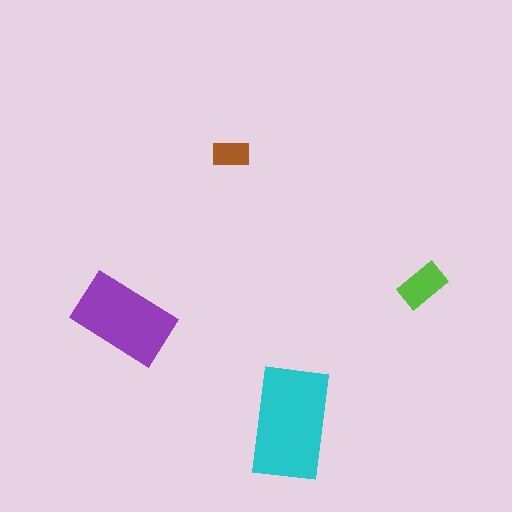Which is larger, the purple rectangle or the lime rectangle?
The purple one.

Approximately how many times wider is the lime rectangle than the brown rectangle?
About 1.5 times wider.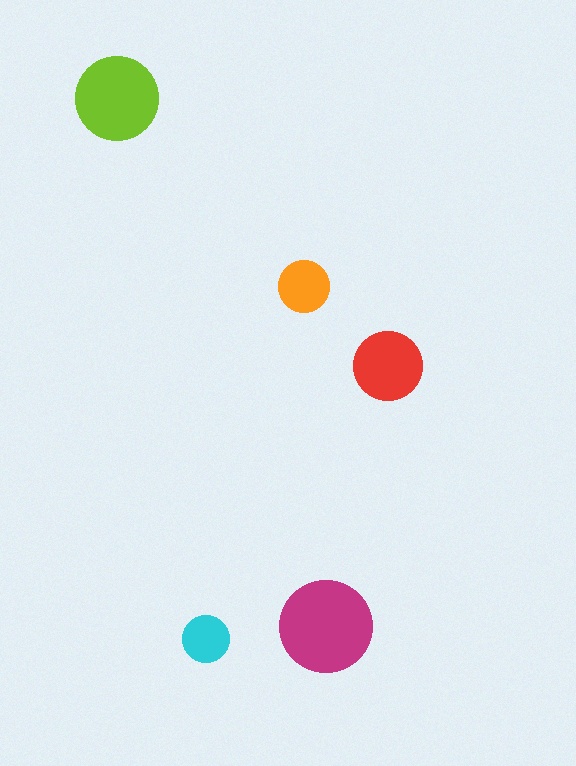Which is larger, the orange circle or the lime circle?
The lime one.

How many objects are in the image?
There are 5 objects in the image.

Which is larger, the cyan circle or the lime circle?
The lime one.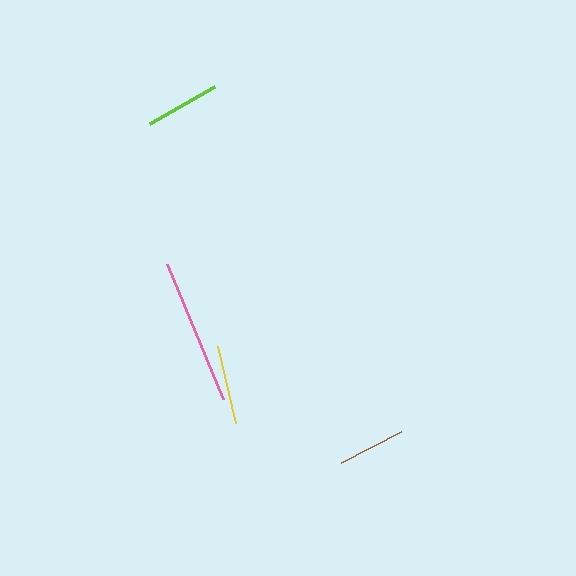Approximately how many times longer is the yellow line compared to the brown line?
The yellow line is approximately 1.2 times the length of the brown line.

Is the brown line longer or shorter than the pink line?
The pink line is longer than the brown line.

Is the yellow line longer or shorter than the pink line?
The pink line is longer than the yellow line.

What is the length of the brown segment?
The brown segment is approximately 67 pixels long.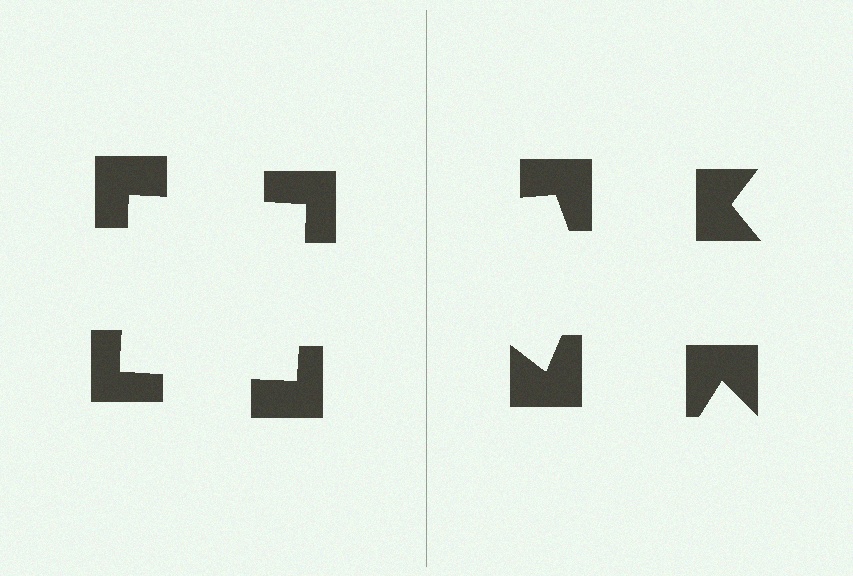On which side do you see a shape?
An illusory square appears on the left side. On the right side the wedge cuts are rotated, so no coherent shape forms.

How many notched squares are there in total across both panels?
8 — 4 on each side.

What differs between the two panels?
The notched squares are positioned identically on both sides; only the wedge orientations differ. On the left they align to a square; on the right they are misaligned.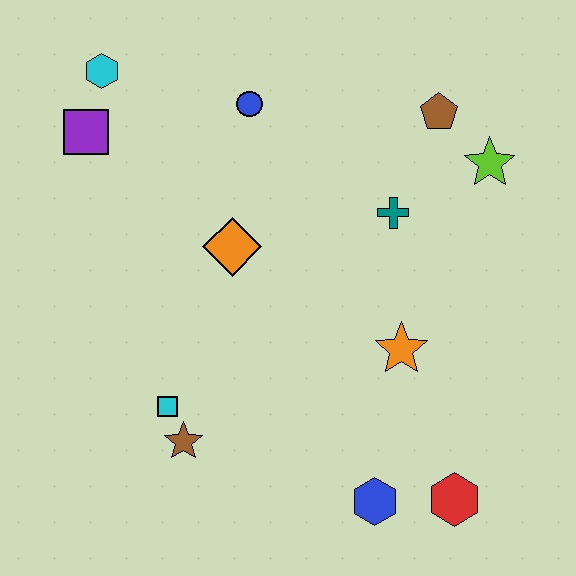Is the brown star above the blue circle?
No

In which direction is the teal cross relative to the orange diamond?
The teal cross is to the right of the orange diamond.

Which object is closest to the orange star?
The teal cross is closest to the orange star.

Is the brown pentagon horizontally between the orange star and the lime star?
Yes